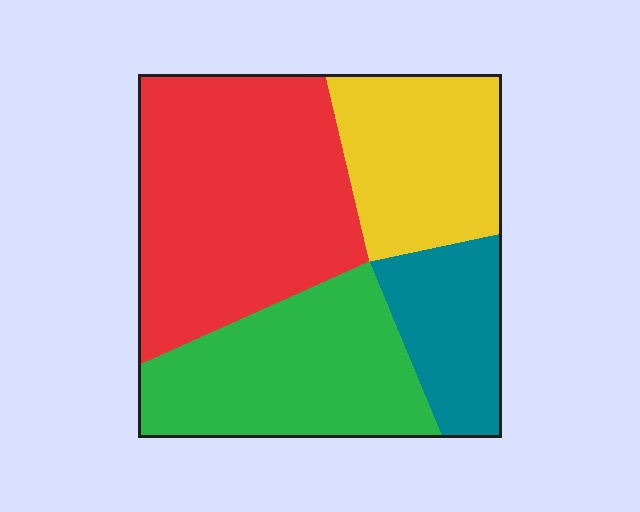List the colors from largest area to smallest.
From largest to smallest: red, green, yellow, teal.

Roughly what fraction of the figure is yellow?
Yellow takes up about one fifth (1/5) of the figure.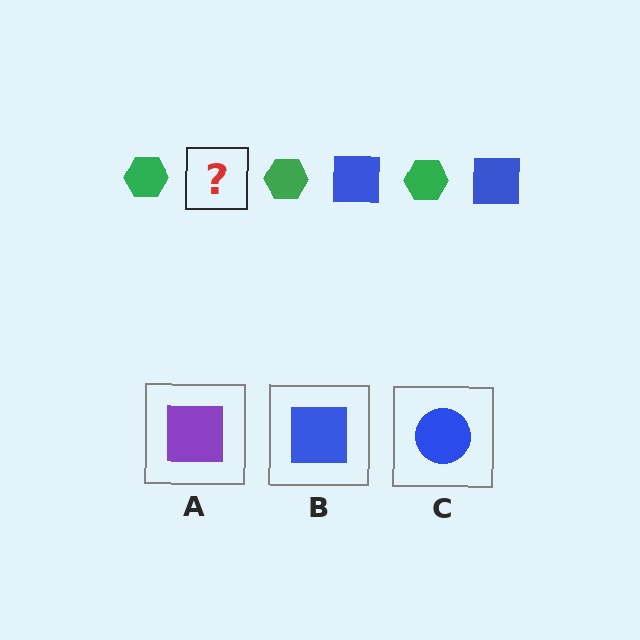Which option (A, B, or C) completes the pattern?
B.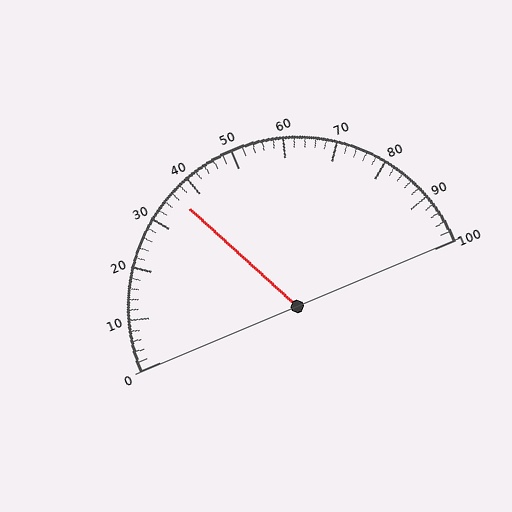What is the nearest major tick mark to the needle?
The nearest major tick mark is 40.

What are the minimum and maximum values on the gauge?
The gauge ranges from 0 to 100.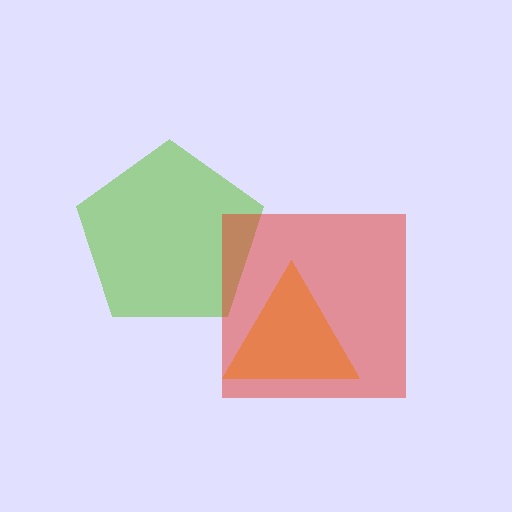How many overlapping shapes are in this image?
There are 3 overlapping shapes in the image.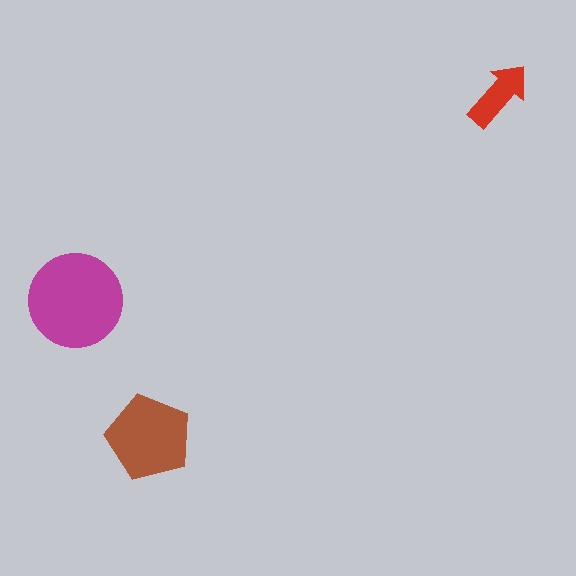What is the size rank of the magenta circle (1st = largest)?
1st.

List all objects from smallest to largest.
The red arrow, the brown pentagon, the magenta circle.